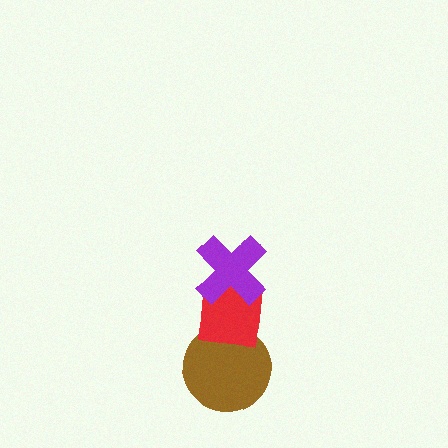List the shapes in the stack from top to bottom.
From top to bottom: the purple cross, the red square, the brown circle.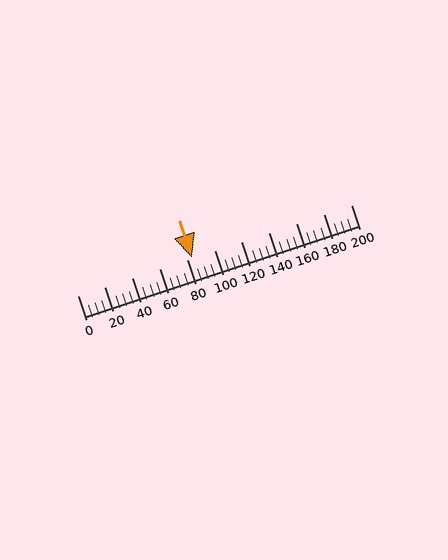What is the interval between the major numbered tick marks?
The major tick marks are spaced 20 units apart.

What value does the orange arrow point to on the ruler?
The orange arrow points to approximately 84.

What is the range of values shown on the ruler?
The ruler shows values from 0 to 200.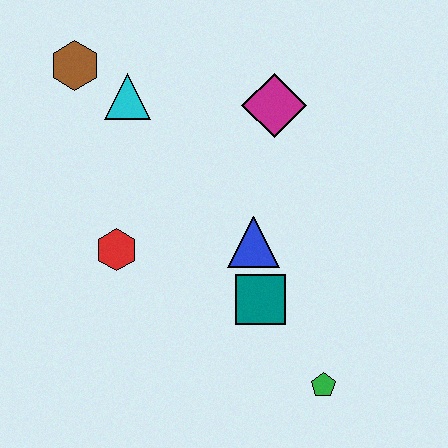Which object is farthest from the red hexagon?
The green pentagon is farthest from the red hexagon.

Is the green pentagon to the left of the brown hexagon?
No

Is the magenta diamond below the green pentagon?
No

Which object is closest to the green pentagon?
The teal square is closest to the green pentagon.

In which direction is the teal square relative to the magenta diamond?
The teal square is below the magenta diamond.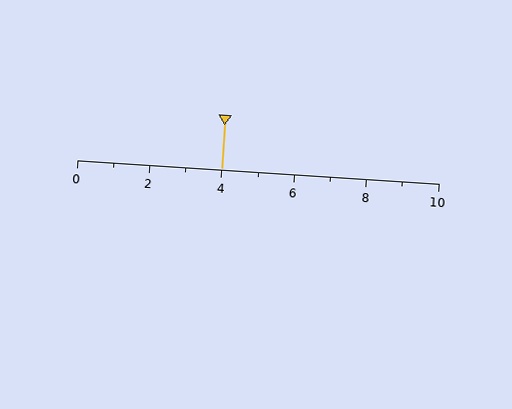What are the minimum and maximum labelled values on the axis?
The axis runs from 0 to 10.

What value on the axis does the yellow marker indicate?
The marker indicates approximately 4.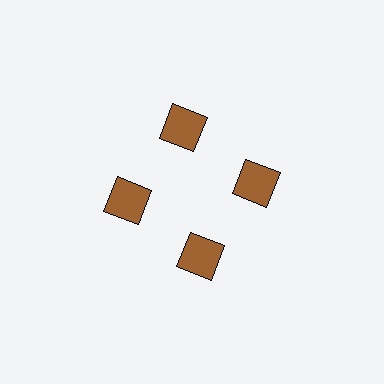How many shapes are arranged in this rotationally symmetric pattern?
There are 4 shapes, arranged in 4 groups of 1.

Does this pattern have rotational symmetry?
Yes, this pattern has 4-fold rotational symmetry. It looks the same after rotating 90 degrees around the center.